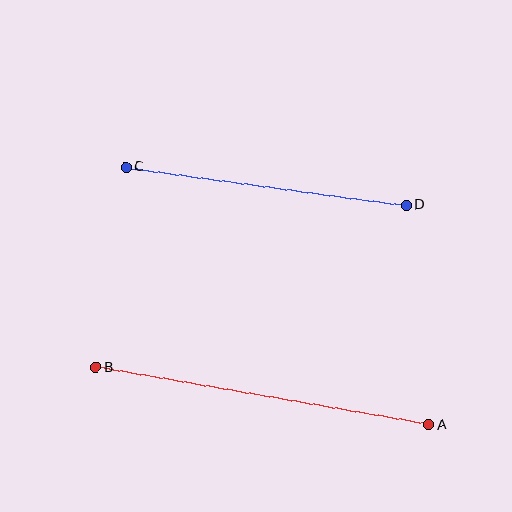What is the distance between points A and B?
The distance is approximately 338 pixels.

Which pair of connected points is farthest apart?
Points A and B are farthest apart.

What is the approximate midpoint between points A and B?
The midpoint is at approximately (262, 396) pixels.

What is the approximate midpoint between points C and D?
The midpoint is at approximately (266, 186) pixels.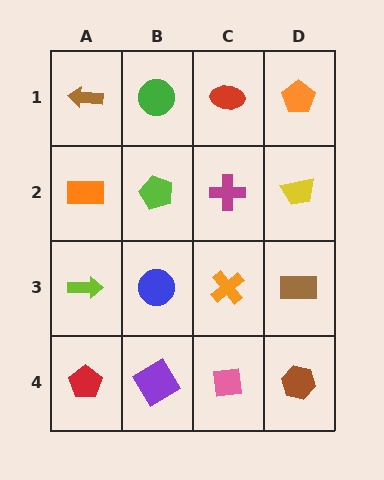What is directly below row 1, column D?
A yellow trapezoid.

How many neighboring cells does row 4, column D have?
2.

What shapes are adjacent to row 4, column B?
A blue circle (row 3, column B), a red pentagon (row 4, column A), a pink square (row 4, column C).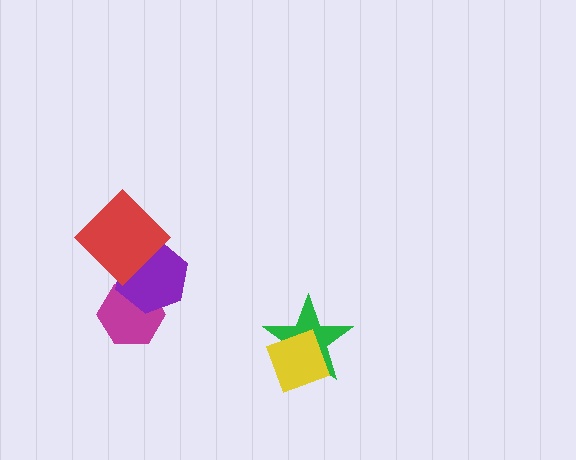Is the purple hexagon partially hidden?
Yes, it is partially covered by another shape.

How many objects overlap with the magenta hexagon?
1 object overlaps with the magenta hexagon.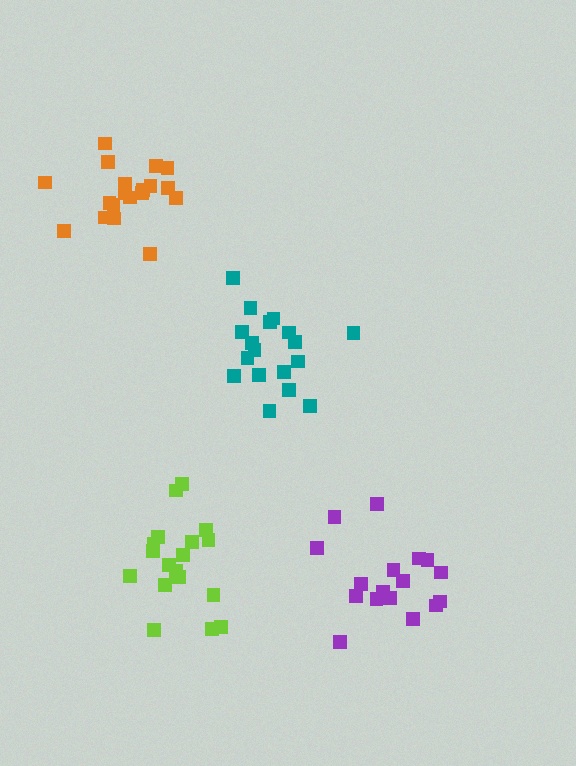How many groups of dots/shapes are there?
There are 4 groups.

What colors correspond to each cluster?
The clusters are colored: lime, orange, purple, teal.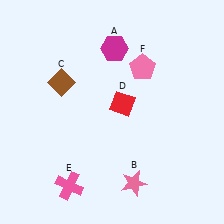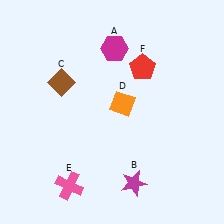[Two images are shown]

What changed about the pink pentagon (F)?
In Image 1, F is pink. In Image 2, it changed to red.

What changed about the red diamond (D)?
In Image 1, D is red. In Image 2, it changed to orange.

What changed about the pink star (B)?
In Image 1, B is pink. In Image 2, it changed to magenta.